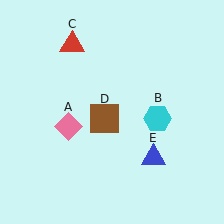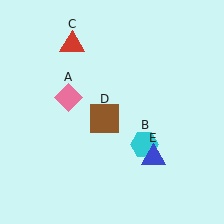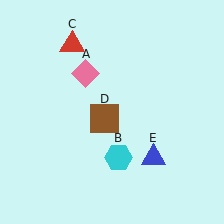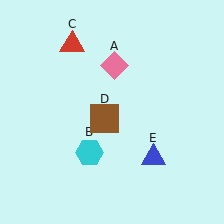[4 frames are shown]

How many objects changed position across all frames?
2 objects changed position: pink diamond (object A), cyan hexagon (object B).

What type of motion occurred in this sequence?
The pink diamond (object A), cyan hexagon (object B) rotated clockwise around the center of the scene.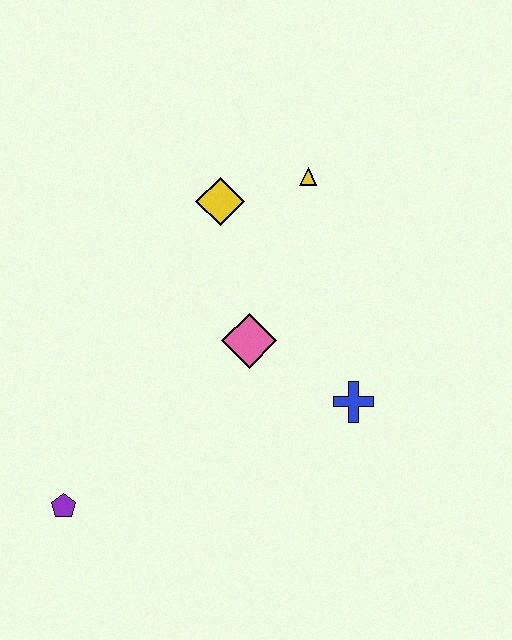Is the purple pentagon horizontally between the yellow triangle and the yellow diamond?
No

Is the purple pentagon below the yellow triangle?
Yes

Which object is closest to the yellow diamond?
The yellow triangle is closest to the yellow diamond.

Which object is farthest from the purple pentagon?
The yellow triangle is farthest from the purple pentagon.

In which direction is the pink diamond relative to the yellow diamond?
The pink diamond is below the yellow diamond.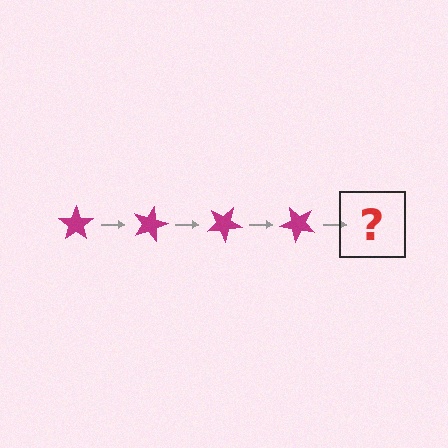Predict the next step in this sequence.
The next step is a magenta star rotated 60 degrees.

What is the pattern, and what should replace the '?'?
The pattern is that the star rotates 15 degrees each step. The '?' should be a magenta star rotated 60 degrees.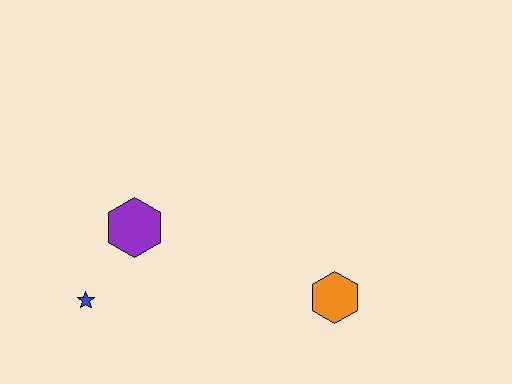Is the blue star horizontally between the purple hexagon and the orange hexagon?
No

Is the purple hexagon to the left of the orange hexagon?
Yes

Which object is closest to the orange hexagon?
The purple hexagon is closest to the orange hexagon.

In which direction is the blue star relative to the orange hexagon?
The blue star is to the left of the orange hexagon.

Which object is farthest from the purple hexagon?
The orange hexagon is farthest from the purple hexagon.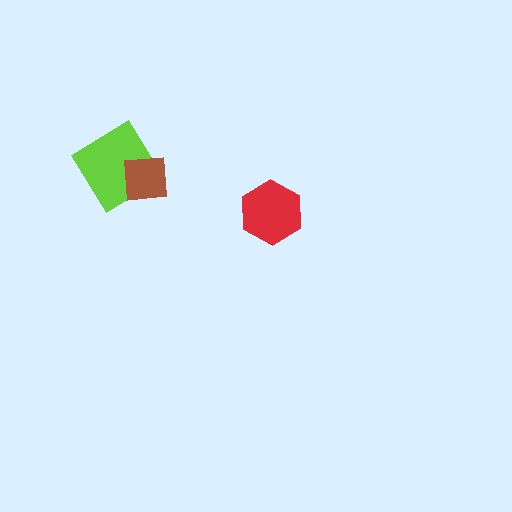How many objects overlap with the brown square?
1 object overlaps with the brown square.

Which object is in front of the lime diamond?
The brown square is in front of the lime diamond.